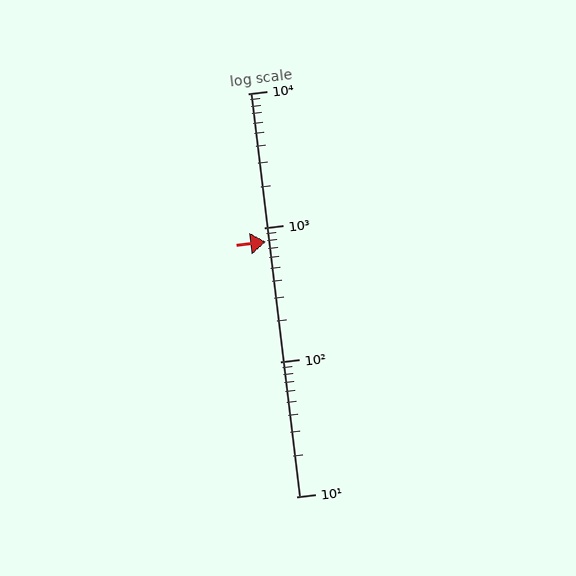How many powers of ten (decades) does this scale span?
The scale spans 3 decades, from 10 to 10000.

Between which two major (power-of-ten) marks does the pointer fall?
The pointer is between 100 and 1000.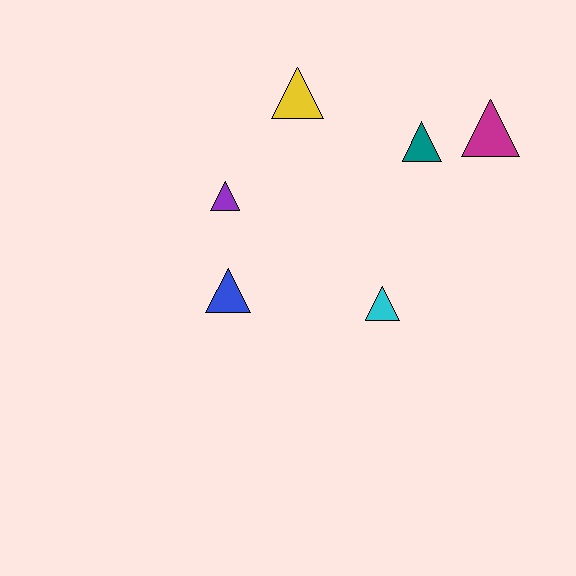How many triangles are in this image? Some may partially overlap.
There are 6 triangles.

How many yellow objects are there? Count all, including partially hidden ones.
There is 1 yellow object.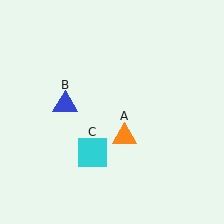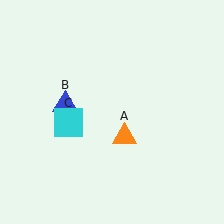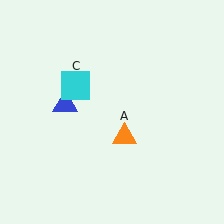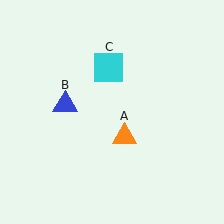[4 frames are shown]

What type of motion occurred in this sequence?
The cyan square (object C) rotated clockwise around the center of the scene.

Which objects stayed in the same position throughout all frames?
Orange triangle (object A) and blue triangle (object B) remained stationary.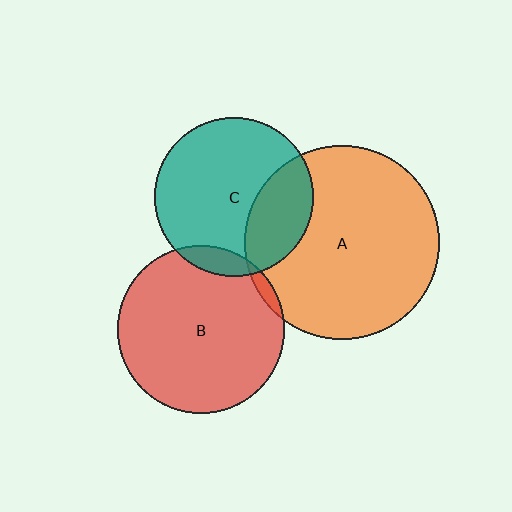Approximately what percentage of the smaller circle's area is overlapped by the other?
Approximately 5%.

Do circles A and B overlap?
Yes.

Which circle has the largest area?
Circle A (orange).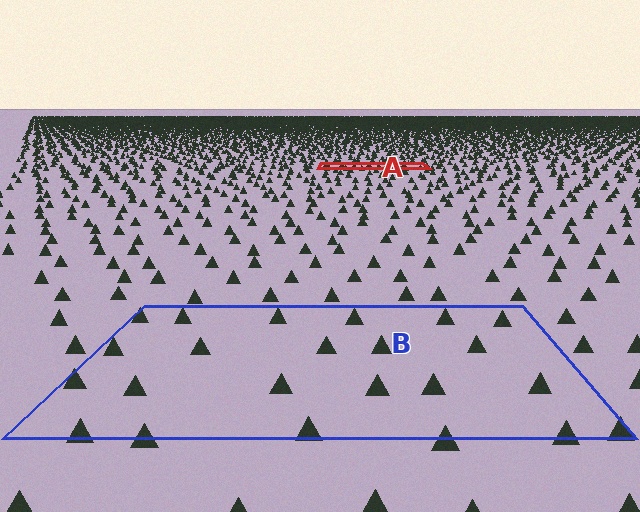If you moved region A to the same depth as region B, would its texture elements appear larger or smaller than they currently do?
They would appear larger. At a closer depth, the same texture elements are projected at a bigger on-screen size.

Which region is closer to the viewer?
Region B is closer. The texture elements there are larger and more spread out.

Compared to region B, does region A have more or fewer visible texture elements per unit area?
Region A has more texture elements per unit area — they are packed more densely because it is farther away.